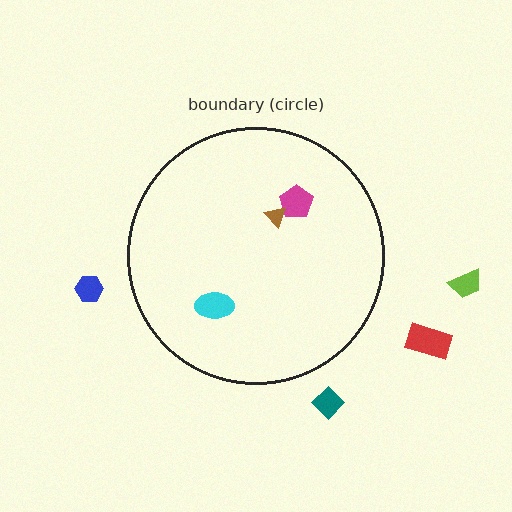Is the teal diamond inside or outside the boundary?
Outside.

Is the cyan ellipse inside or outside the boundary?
Inside.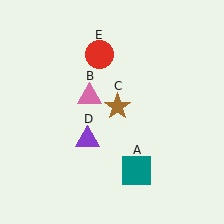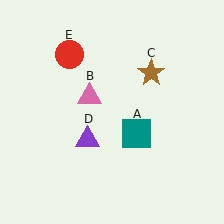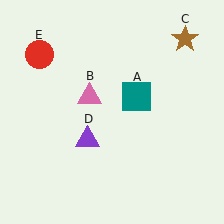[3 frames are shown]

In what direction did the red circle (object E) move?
The red circle (object E) moved left.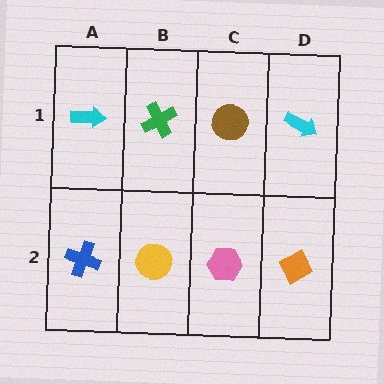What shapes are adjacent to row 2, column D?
A cyan arrow (row 1, column D), a pink hexagon (row 2, column C).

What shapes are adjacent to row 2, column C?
A brown circle (row 1, column C), a yellow circle (row 2, column B), an orange diamond (row 2, column D).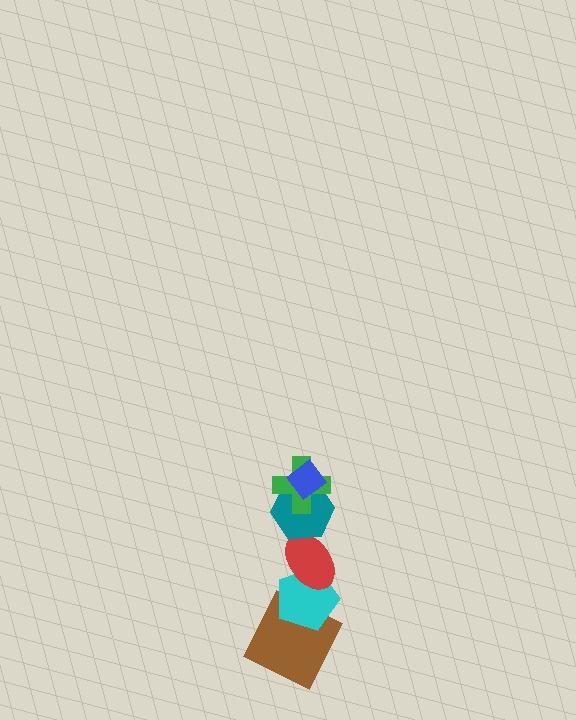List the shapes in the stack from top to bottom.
From top to bottom: the blue diamond, the green cross, the teal hexagon, the red ellipse, the cyan pentagon, the brown square.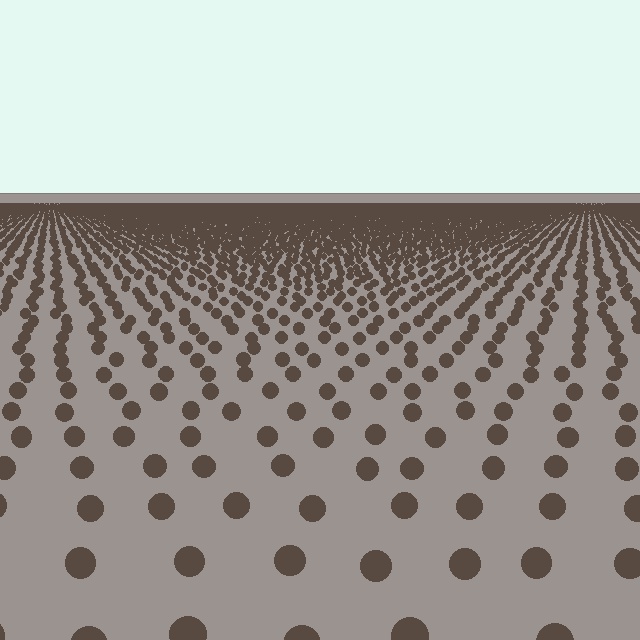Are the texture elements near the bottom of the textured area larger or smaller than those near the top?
Larger. Near the bottom, elements are closer to the viewer and appear at a bigger on-screen size.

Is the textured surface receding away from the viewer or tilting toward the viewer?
The surface is receding away from the viewer. Texture elements get smaller and denser toward the top.